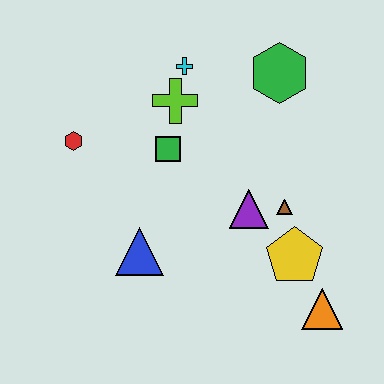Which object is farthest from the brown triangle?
The red hexagon is farthest from the brown triangle.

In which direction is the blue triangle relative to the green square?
The blue triangle is below the green square.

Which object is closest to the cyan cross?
The lime cross is closest to the cyan cross.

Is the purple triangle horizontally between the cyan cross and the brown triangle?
Yes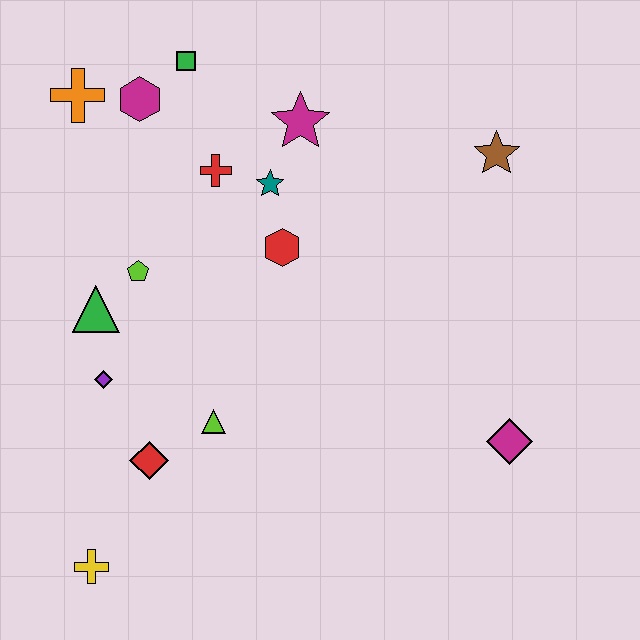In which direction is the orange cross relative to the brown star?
The orange cross is to the left of the brown star.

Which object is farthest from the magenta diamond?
The orange cross is farthest from the magenta diamond.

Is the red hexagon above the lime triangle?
Yes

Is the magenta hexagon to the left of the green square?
Yes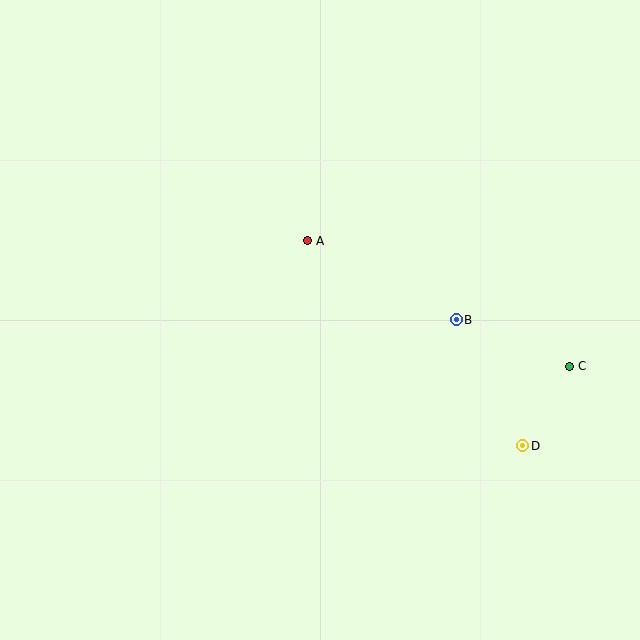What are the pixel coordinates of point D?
Point D is at (523, 446).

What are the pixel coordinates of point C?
Point C is at (570, 366).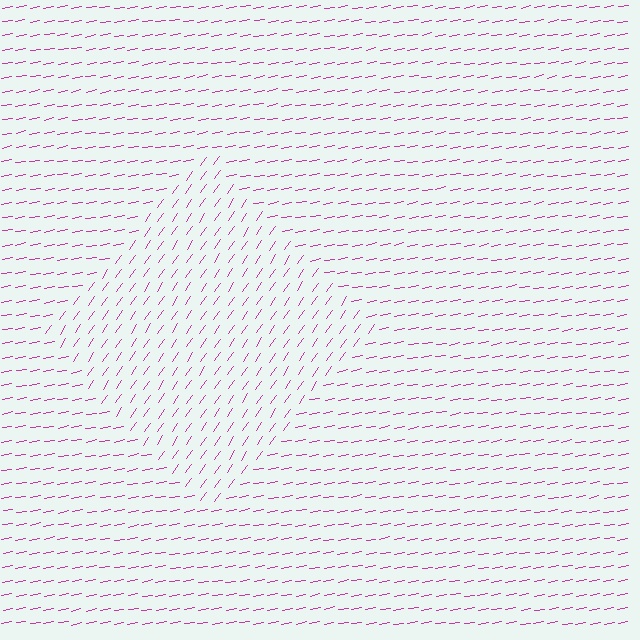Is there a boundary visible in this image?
Yes, there is a texture boundary formed by a change in line orientation.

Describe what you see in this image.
The image is filled with small magenta line segments. A diamond region in the image has lines oriented differently from the surrounding lines, creating a visible texture boundary.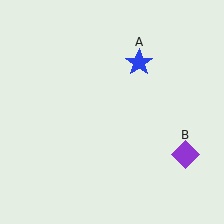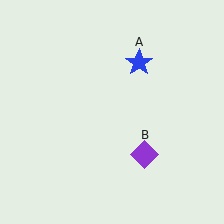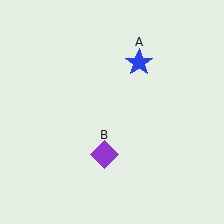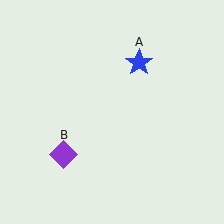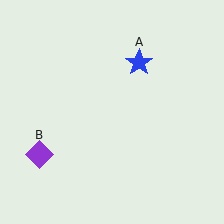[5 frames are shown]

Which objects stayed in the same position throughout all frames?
Blue star (object A) remained stationary.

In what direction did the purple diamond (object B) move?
The purple diamond (object B) moved left.